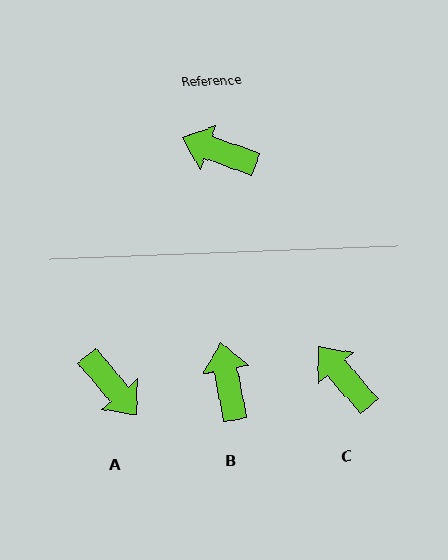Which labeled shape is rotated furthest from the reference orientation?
A, about 150 degrees away.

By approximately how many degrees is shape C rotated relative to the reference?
Approximately 29 degrees clockwise.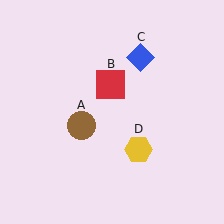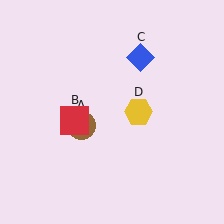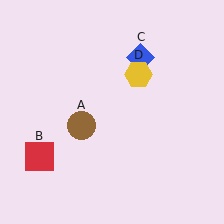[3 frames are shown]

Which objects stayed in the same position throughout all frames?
Brown circle (object A) and blue diamond (object C) remained stationary.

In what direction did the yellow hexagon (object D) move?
The yellow hexagon (object D) moved up.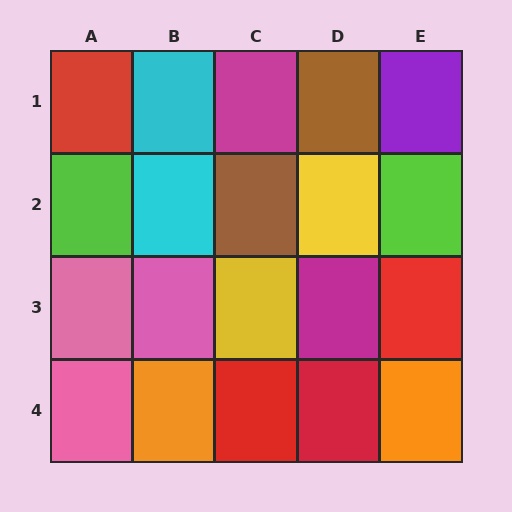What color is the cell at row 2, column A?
Lime.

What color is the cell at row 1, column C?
Magenta.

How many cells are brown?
2 cells are brown.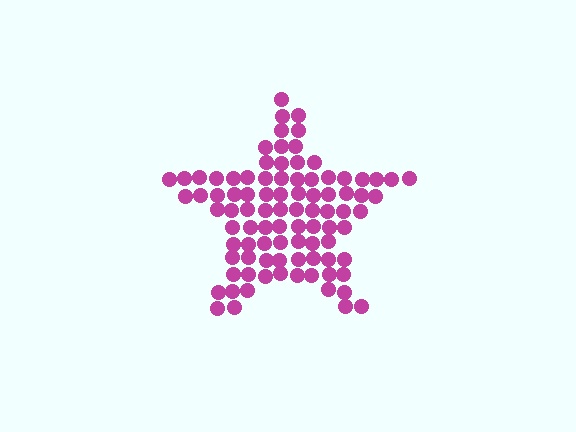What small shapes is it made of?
It is made of small circles.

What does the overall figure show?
The overall figure shows a star.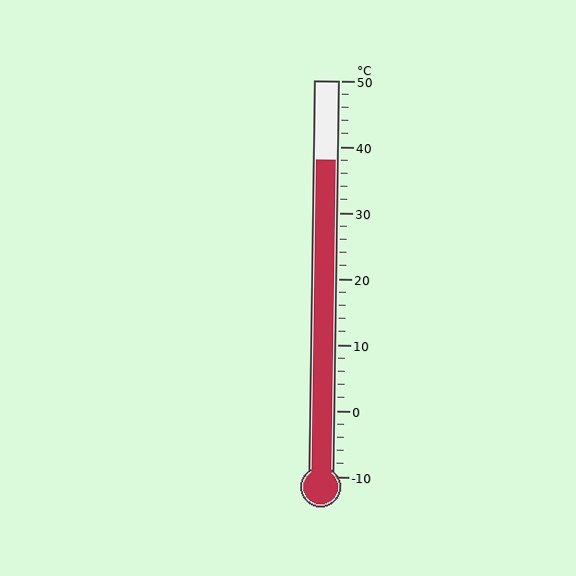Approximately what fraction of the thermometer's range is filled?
The thermometer is filled to approximately 80% of its range.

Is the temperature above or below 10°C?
The temperature is above 10°C.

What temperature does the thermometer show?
The thermometer shows approximately 38°C.